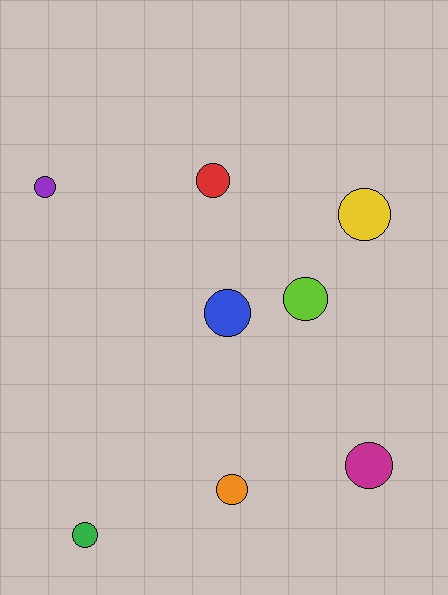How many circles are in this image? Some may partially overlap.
There are 8 circles.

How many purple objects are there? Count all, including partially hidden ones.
There is 1 purple object.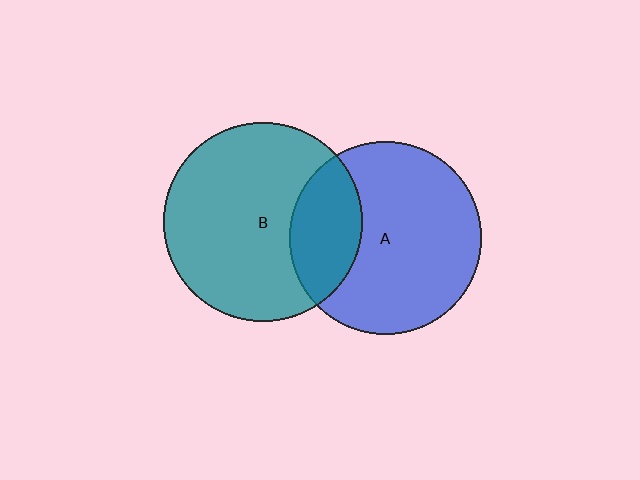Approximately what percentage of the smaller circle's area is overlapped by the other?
Approximately 25%.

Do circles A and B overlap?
Yes.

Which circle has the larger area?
Circle B (teal).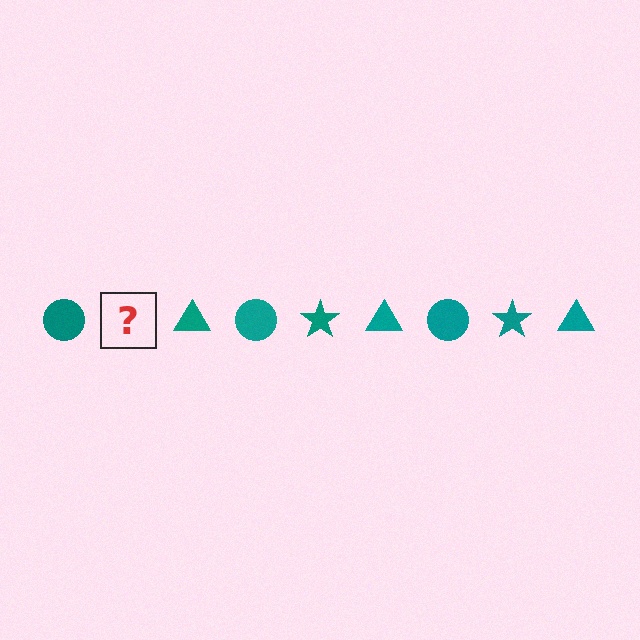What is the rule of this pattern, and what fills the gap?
The rule is that the pattern cycles through circle, star, triangle shapes in teal. The gap should be filled with a teal star.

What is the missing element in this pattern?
The missing element is a teal star.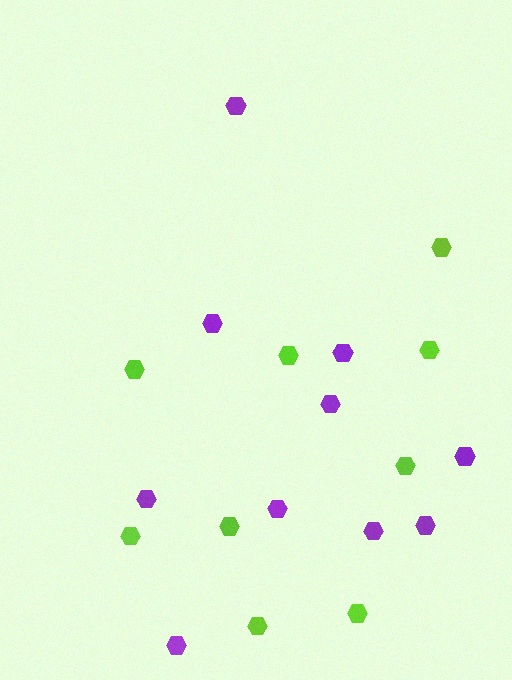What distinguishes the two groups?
There are 2 groups: one group of purple hexagons (10) and one group of lime hexagons (9).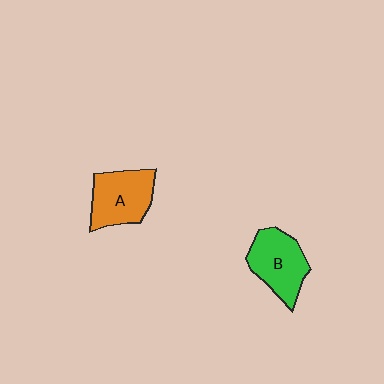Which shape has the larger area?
Shape A (orange).